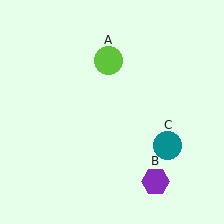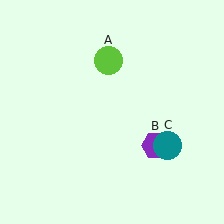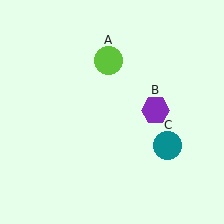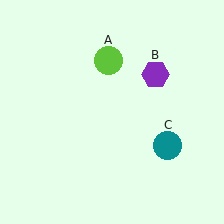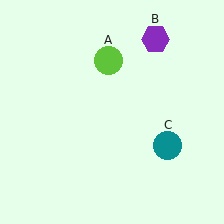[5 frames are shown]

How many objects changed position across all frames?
1 object changed position: purple hexagon (object B).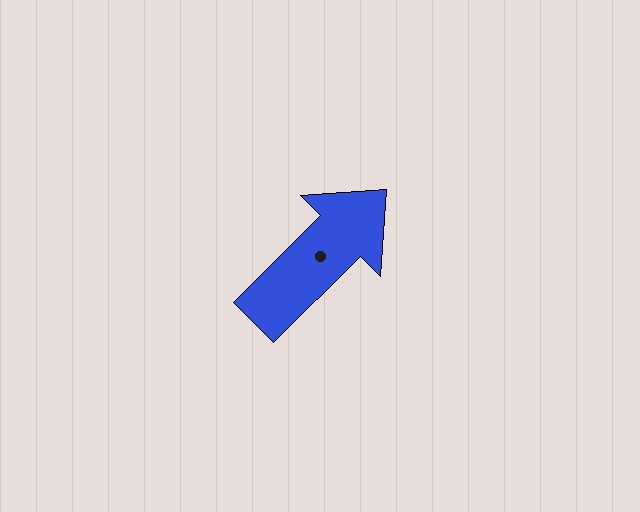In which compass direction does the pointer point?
Northeast.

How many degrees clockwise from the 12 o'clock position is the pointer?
Approximately 45 degrees.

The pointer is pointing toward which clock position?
Roughly 2 o'clock.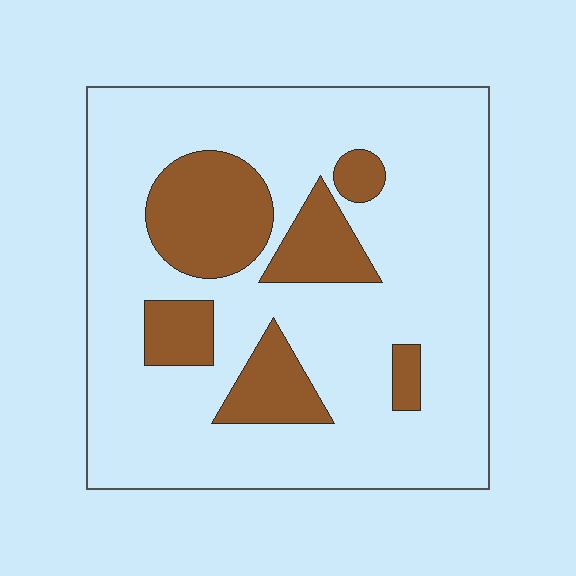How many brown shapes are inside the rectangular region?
6.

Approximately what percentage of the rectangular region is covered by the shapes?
Approximately 20%.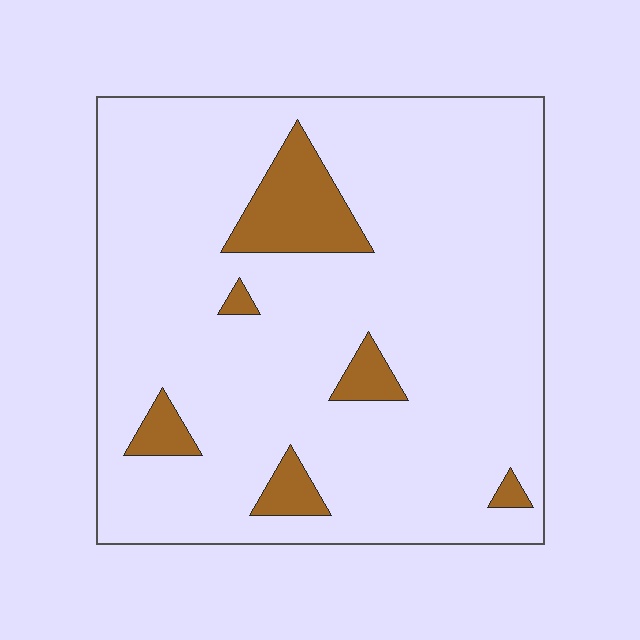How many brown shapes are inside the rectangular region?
6.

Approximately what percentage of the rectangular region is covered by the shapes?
Approximately 10%.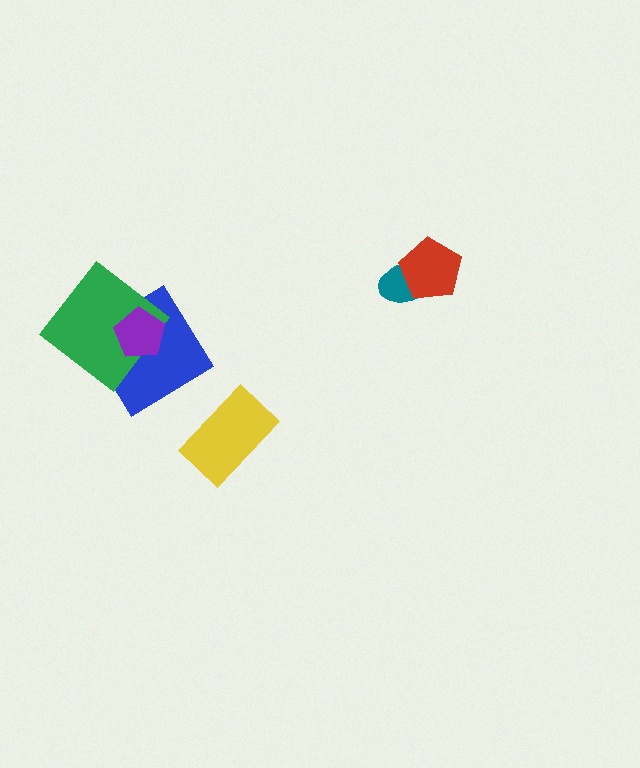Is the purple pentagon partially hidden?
No, no other shape covers it.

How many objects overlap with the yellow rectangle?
0 objects overlap with the yellow rectangle.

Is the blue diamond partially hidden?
Yes, it is partially covered by another shape.